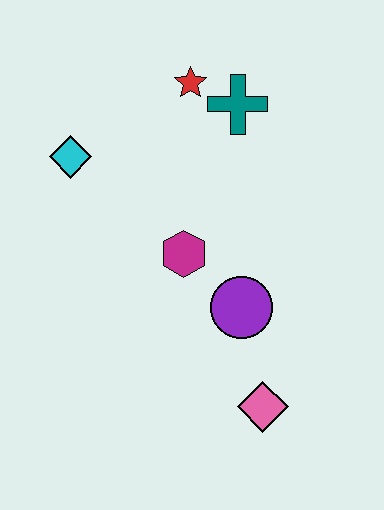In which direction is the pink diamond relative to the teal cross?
The pink diamond is below the teal cross.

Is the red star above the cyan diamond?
Yes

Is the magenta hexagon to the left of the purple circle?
Yes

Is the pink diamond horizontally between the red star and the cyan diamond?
No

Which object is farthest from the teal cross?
The pink diamond is farthest from the teal cross.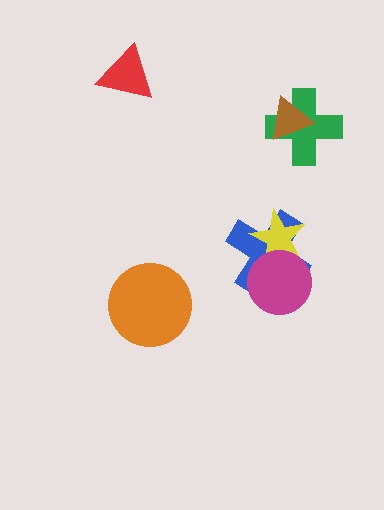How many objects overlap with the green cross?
1 object overlaps with the green cross.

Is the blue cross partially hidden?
Yes, it is partially covered by another shape.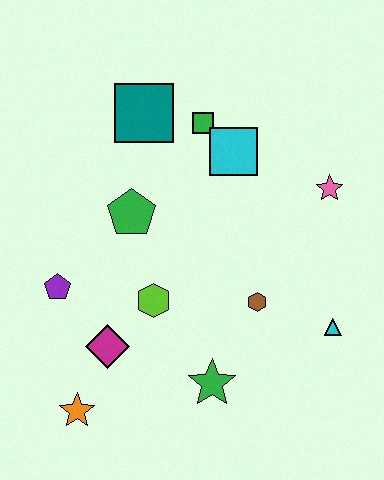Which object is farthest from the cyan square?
The orange star is farthest from the cyan square.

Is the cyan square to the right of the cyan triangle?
No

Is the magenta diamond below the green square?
Yes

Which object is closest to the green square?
The cyan square is closest to the green square.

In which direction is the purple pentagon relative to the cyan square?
The purple pentagon is to the left of the cyan square.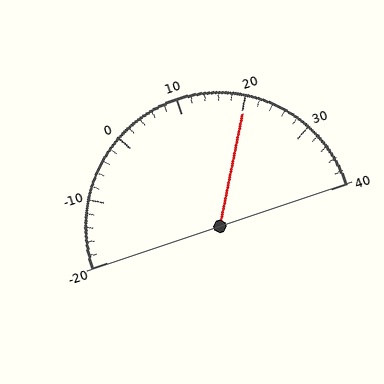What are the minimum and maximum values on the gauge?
The gauge ranges from -20 to 40.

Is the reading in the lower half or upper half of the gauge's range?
The reading is in the upper half of the range (-20 to 40).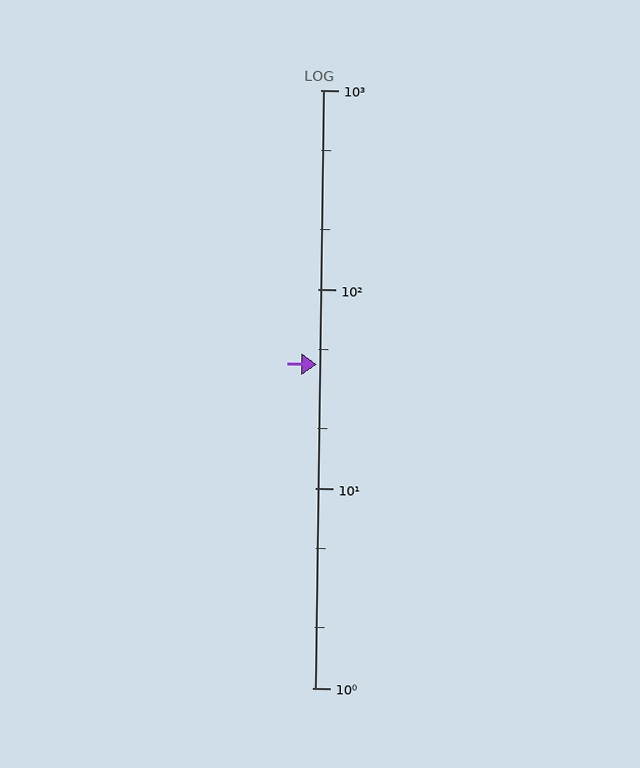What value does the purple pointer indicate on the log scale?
The pointer indicates approximately 42.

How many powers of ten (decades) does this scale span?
The scale spans 3 decades, from 1 to 1000.